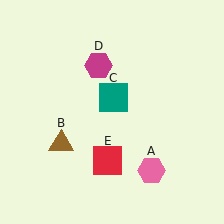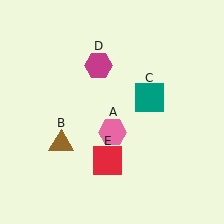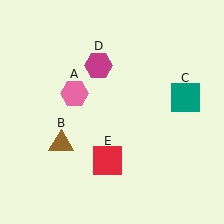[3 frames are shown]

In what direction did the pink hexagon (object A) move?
The pink hexagon (object A) moved up and to the left.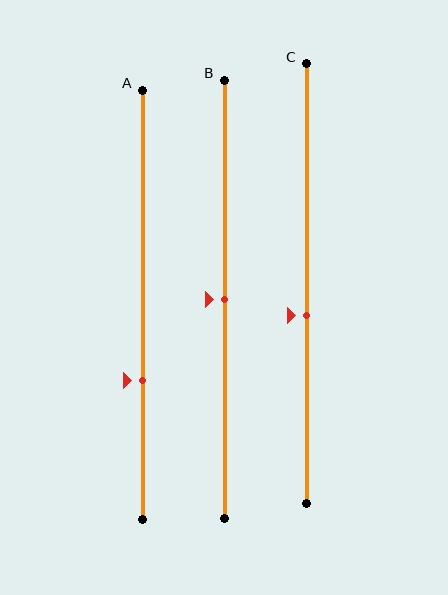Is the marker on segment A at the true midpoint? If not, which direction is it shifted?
No, the marker on segment A is shifted downward by about 18% of the segment length.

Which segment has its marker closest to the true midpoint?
Segment B has its marker closest to the true midpoint.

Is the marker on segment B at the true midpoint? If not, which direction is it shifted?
Yes, the marker on segment B is at the true midpoint.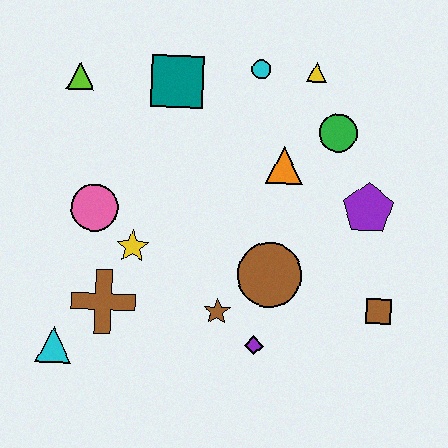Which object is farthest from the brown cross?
The yellow triangle is farthest from the brown cross.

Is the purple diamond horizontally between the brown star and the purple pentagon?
Yes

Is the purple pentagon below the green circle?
Yes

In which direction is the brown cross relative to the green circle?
The brown cross is to the left of the green circle.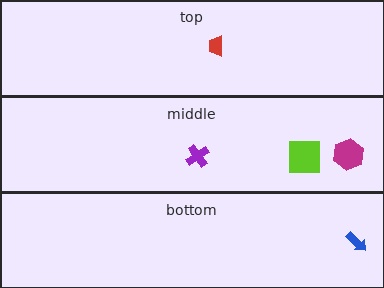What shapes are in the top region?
The red trapezoid.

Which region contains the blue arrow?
The bottom region.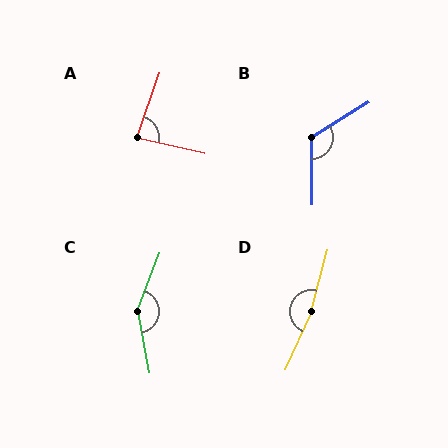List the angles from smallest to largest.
A (83°), B (122°), C (148°), D (170°).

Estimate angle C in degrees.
Approximately 148 degrees.